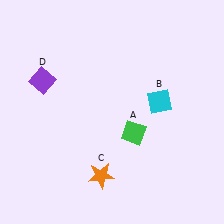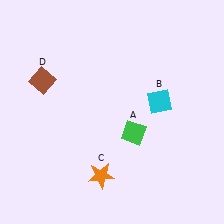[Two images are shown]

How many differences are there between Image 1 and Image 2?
There is 1 difference between the two images.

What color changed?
The diamond (D) changed from purple in Image 1 to brown in Image 2.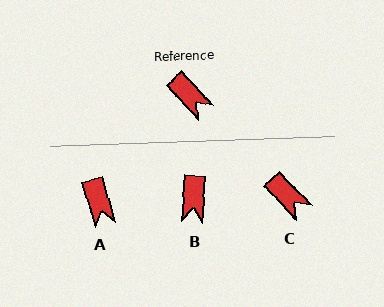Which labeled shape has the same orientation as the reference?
C.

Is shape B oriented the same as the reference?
No, it is off by about 46 degrees.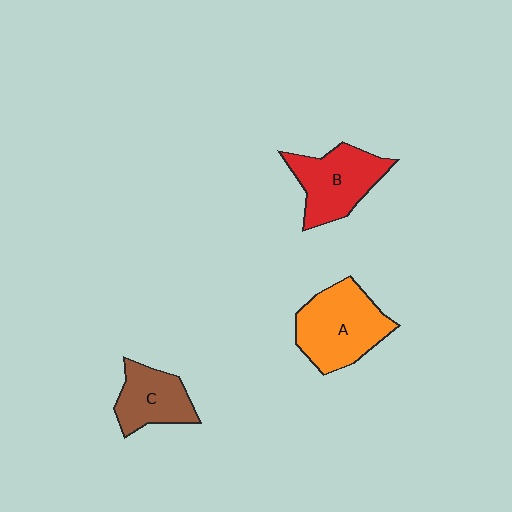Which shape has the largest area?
Shape A (orange).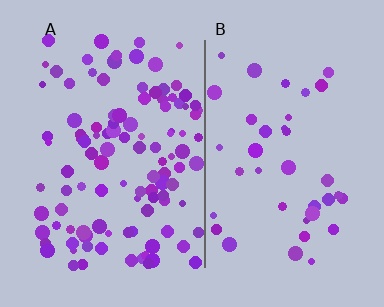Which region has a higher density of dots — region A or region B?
A (the left).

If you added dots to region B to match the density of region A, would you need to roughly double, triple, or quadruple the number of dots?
Approximately triple.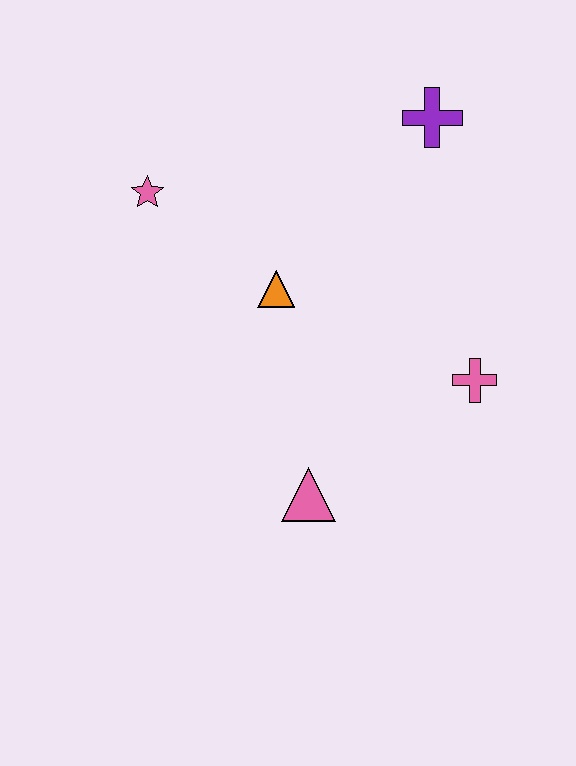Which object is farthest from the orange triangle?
The purple cross is farthest from the orange triangle.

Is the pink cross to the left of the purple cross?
No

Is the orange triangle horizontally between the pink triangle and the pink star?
Yes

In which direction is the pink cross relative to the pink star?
The pink cross is to the right of the pink star.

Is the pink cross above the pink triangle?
Yes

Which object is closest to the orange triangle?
The pink star is closest to the orange triangle.